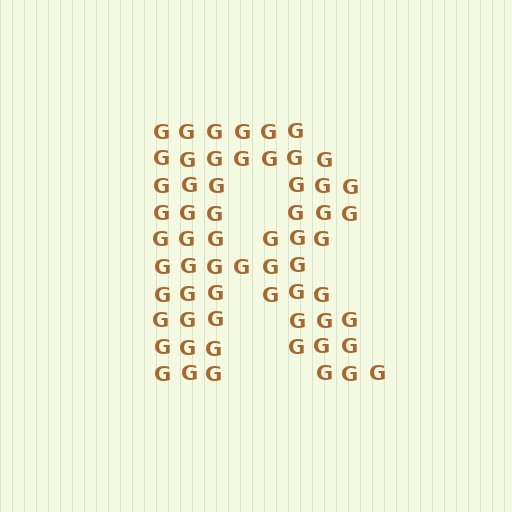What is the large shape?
The large shape is the letter R.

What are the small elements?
The small elements are letter G's.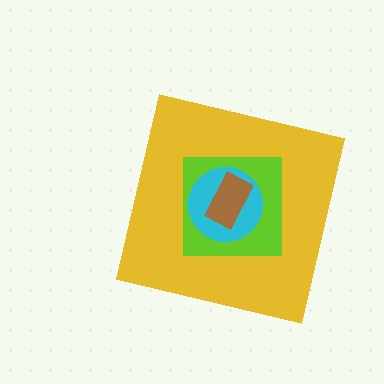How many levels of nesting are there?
4.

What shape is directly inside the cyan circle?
The brown rectangle.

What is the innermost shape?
The brown rectangle.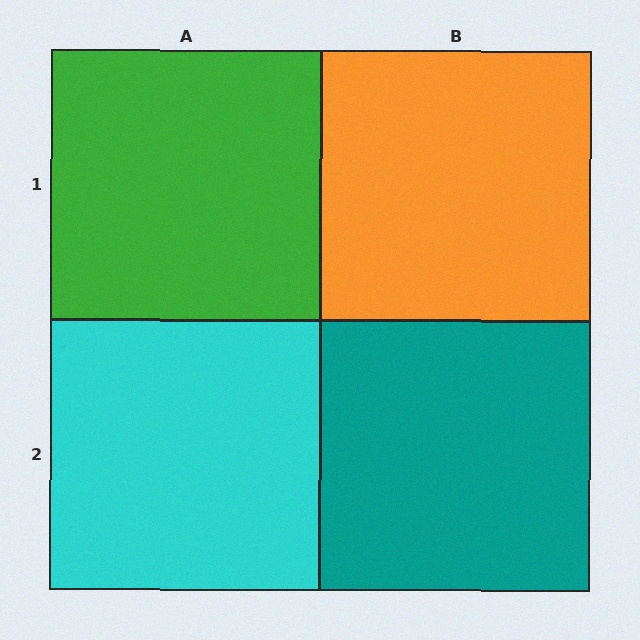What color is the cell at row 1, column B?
Orange.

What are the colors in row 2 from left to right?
Cyan, teal.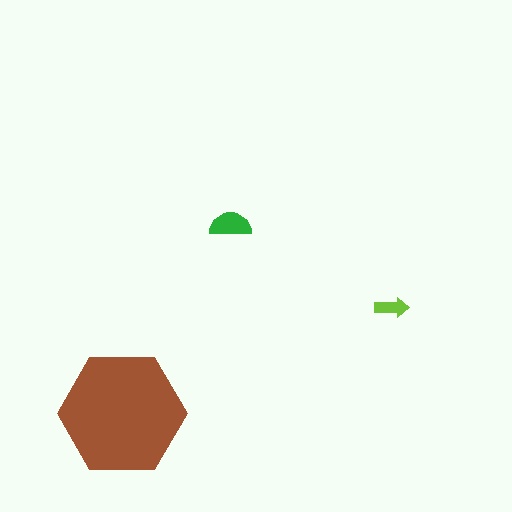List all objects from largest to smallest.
The brown hexagon, the green semicircle, the lime arrow.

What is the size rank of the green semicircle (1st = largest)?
2nd.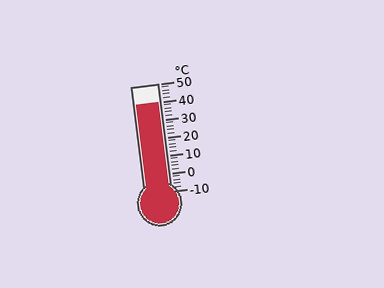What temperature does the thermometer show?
The thermometer shows approximately 40°C.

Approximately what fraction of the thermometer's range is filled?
The thermometer is filled to approximately 85% of its range.